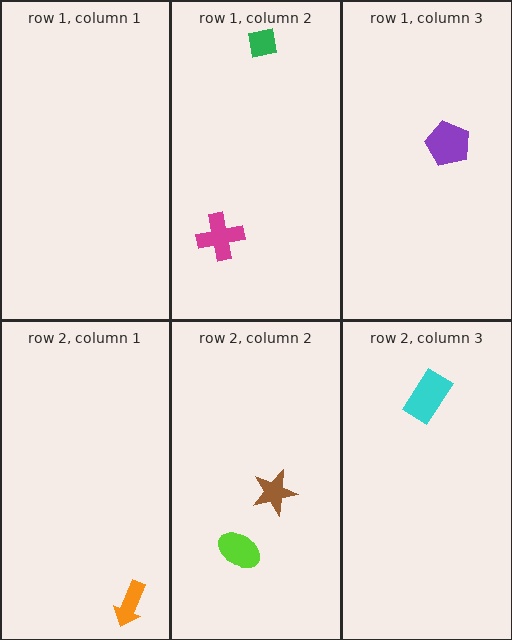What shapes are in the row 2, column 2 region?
The brown star, the lime ellipse.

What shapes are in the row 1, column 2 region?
The magenta cross, the green square.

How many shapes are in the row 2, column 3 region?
1.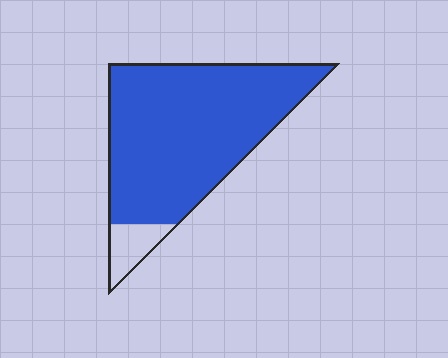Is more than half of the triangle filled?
Yes.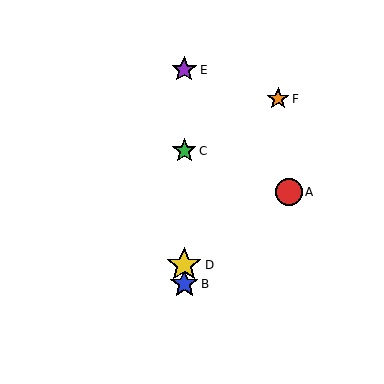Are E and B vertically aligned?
Yes, both are at x≈184.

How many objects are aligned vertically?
4 objects (B, C, D, E) are aligned vertically.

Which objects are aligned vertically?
Objects B, C, D, E are aligned vertically.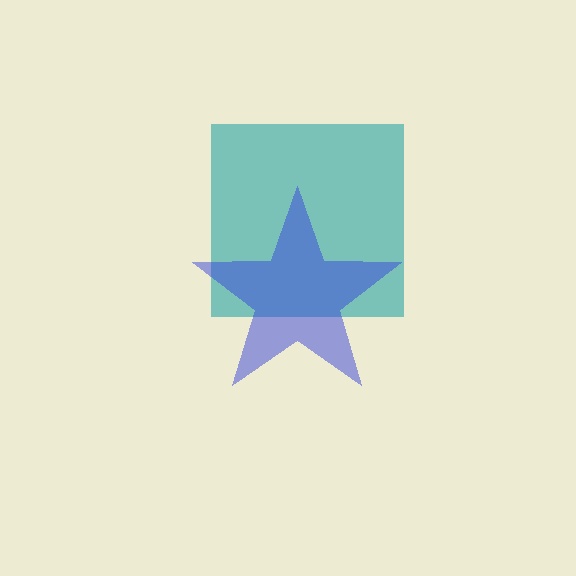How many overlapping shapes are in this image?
There are 2 overlapping shapes in the image.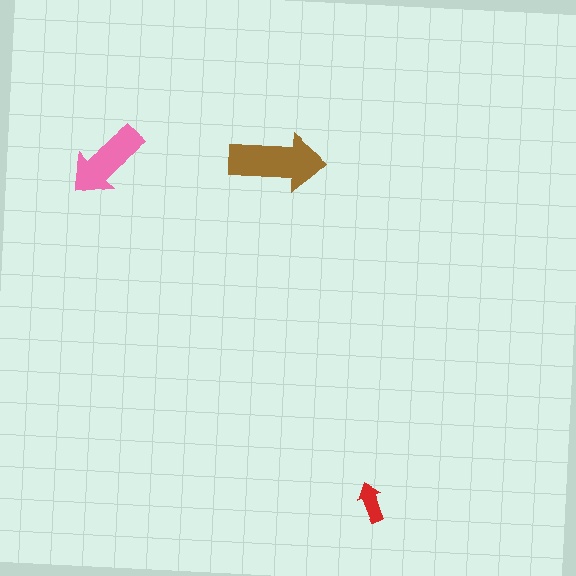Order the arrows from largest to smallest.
the brown one, the pink one, the red one.